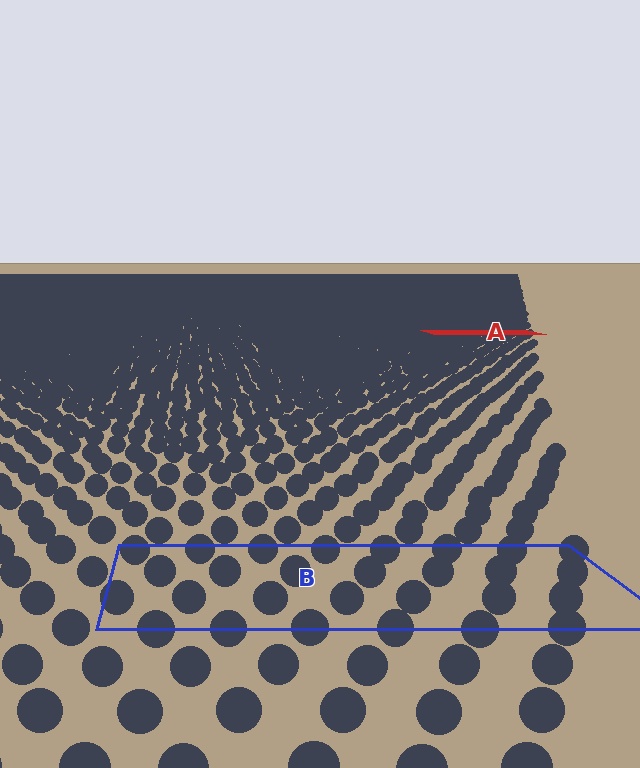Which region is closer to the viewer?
Region B is closer. The texture elements there are larger and more spread out.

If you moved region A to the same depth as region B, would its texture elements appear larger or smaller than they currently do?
They would appear larger. At a closer depth, the same texture elements are projected at a bigger on-screen size.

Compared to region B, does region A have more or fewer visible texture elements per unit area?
Region A has more texture elements per unit area — they are packed more densely because it is farther away.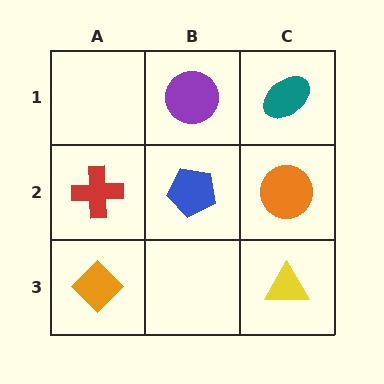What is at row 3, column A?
An orange diamond.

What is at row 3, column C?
A yellow triangle.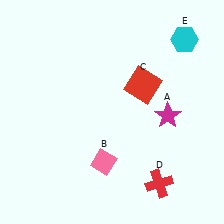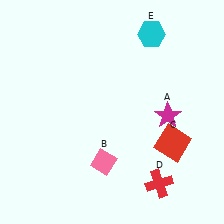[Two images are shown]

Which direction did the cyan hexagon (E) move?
The cyan hexagon (E) moved left.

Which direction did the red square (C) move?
The red square (C) moved down.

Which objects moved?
The objects that moved are: the red square (C), the cyan hexagon (E).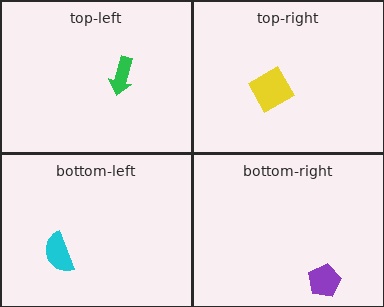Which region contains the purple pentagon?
The bottom-right region.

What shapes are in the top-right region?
The yellow diamond.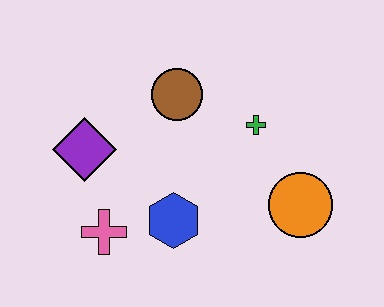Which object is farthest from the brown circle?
The orange circle is farthest from the brown circle.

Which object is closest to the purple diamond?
The pink cross is closest to the purple diamond.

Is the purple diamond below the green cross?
Yes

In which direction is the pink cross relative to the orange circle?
The pink cross is to the left of the orange circle.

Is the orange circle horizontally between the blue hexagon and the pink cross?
No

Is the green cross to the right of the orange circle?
No